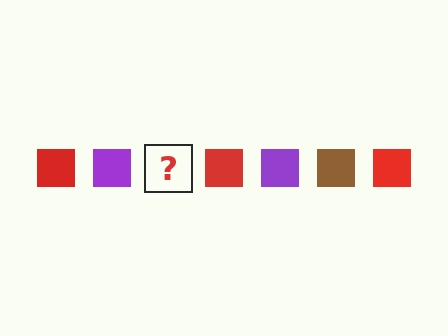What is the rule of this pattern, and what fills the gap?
The rule is that the pattern cycles through red, purple, brown squares. The gap should be filled with a brown square.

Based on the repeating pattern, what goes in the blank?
The blank should be a brown square.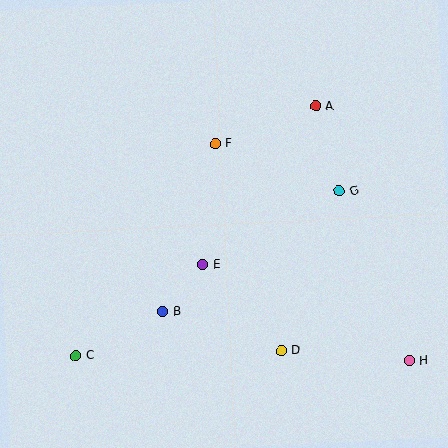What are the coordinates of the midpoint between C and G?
The midpoint between C and G is at (208, 273).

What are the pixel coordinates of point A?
Point A is at (316, 106).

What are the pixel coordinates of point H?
Point H is at (409, 361).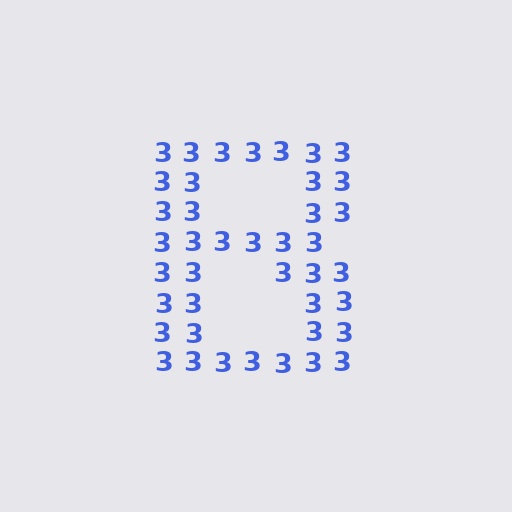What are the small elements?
The small elements are digit 3's.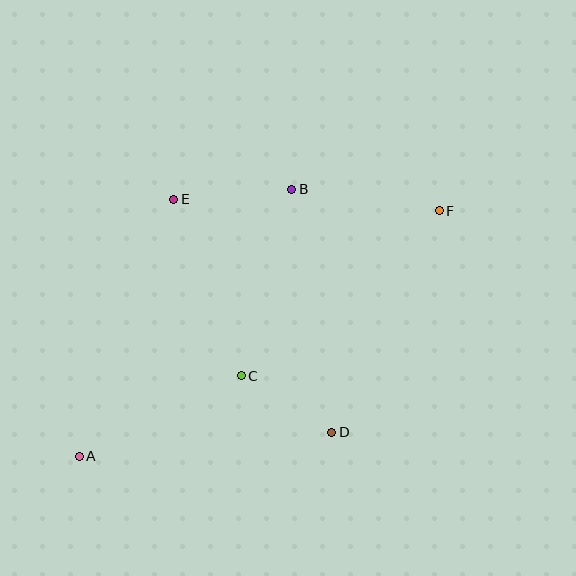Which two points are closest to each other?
Points C and D are closest to each other.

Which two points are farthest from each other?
Points A and F are farthest from each other.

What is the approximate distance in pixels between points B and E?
The distance between B and E is approximately 119 pixels.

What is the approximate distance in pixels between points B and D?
The distance between B and D is approximately 246 pixels.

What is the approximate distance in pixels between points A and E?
The distance between A and E is approximately 274 pixels.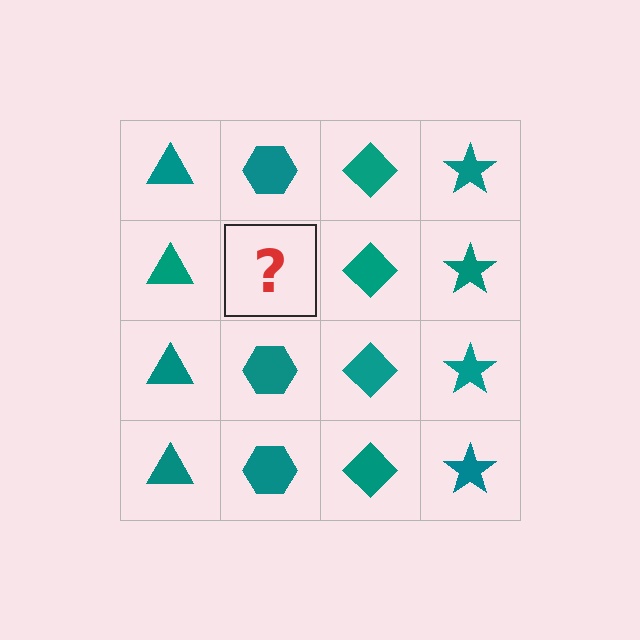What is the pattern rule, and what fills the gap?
The rule is that each column has a consistent shape. The gap should be filled with a teal hexagon.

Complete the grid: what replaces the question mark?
The question mark should be replaced with a teal hexagon.